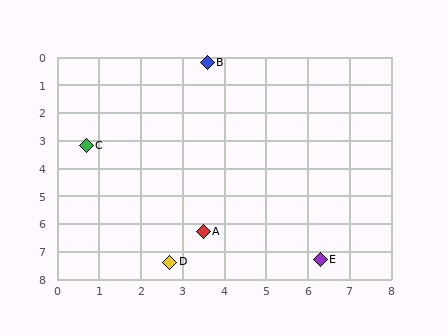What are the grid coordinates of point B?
Point B is at approximately (3.6, 0.2).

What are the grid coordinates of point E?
Point E is at approximately (6.3, 7.3).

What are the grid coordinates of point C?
Point C is at approximately (0.7, 3.2).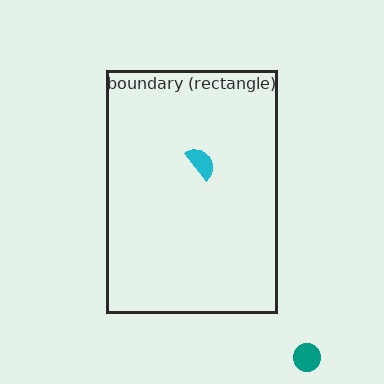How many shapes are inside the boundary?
1 inside, 1 outside.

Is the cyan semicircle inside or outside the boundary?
Inside.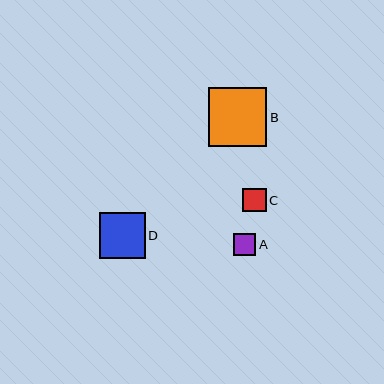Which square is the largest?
Square B is the largest with a size of approximately 58 pixels.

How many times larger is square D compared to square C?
Square D is approximately 2.0 times the size of square C.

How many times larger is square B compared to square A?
Square B is approximately 2.6 times the size of square A.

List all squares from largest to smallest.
From largest to smallest: B, D, C, A.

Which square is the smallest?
Square A is the smallest with a size of approximately 23 pixels.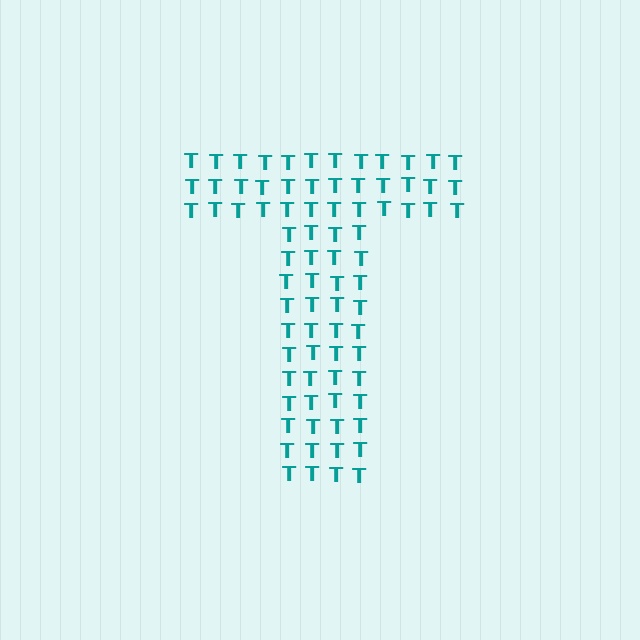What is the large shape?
The large shape is the letter T.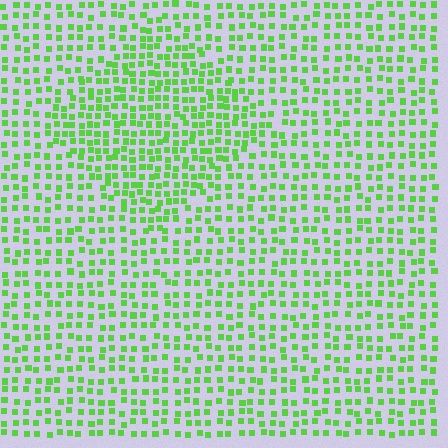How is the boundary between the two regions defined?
The boundary is defined by a change in element density (approximately 1.6x ratio). All elements are the same color, size, and shape.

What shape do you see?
I see a diamond.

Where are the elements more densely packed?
The elements are more densely packed inside the diamond boundary.